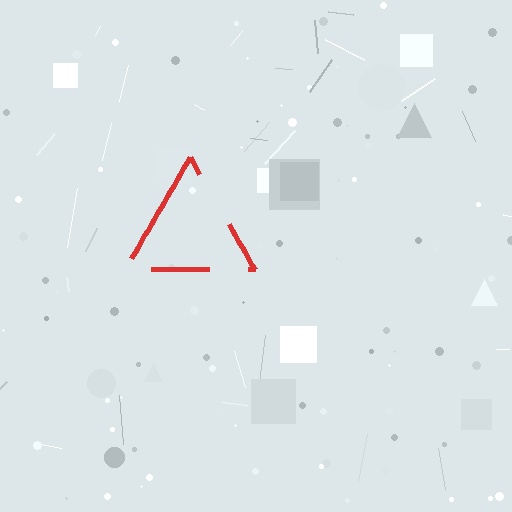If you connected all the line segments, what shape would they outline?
They would outline a triangle.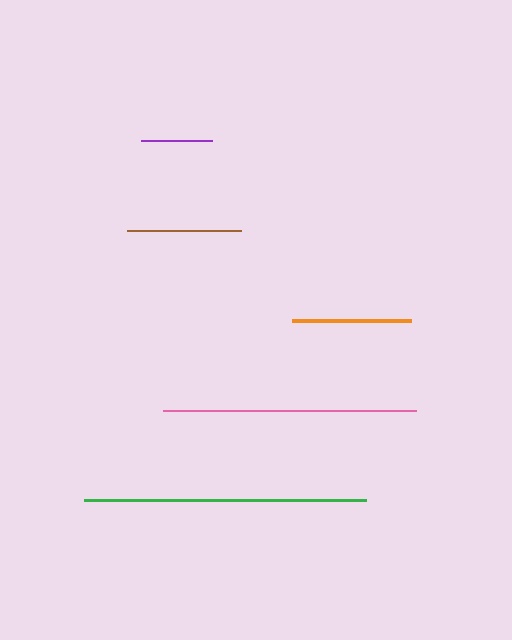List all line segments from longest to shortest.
From longest to shortest: green, pink, orange, brown, purple.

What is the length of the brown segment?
The brown segment is approximately 114 pixels long.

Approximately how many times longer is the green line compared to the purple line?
The green line is approximately 4.0 times the length of the purple line.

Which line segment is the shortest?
The purple line is the shortest at approximately 71 pixels.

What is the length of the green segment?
The green segment is approximately 283 pixels long.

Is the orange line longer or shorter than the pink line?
The pink line is longer than the orange line.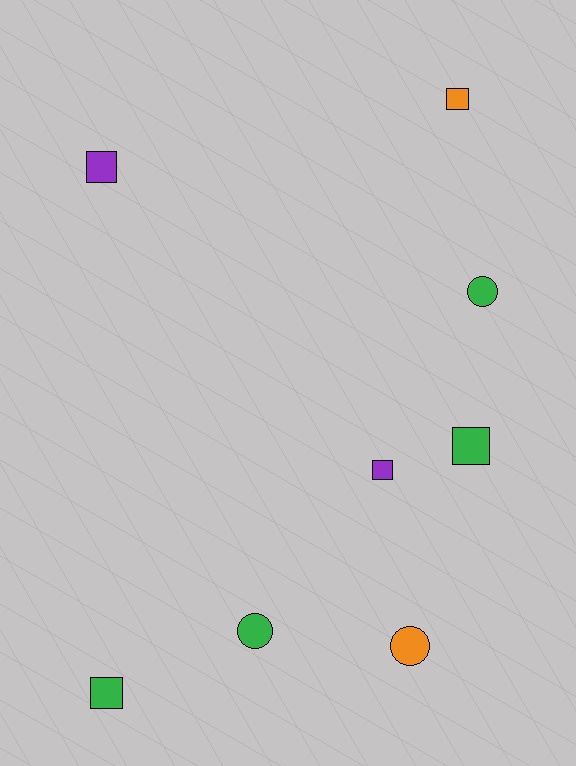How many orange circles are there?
There is 1 orange circle.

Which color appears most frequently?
Green, with 4 objects.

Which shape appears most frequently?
Square, with 5 objects.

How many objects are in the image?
There are 8 objects.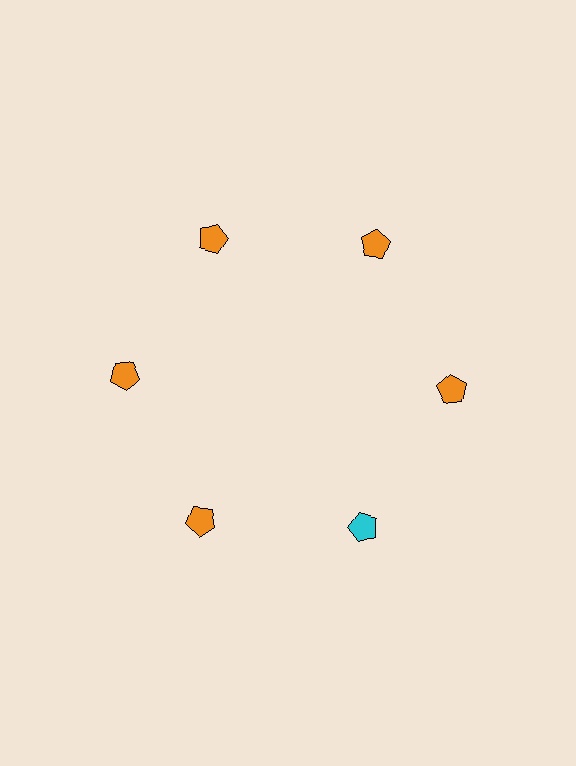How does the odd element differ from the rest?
It has a different color: cyan instead of orange.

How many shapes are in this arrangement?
There are 6 shapes arranged in a ring pattern.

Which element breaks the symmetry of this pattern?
The cyan pentagon at roughly the 5 o'clock position breaks the symmetry. All other shapes are orange pentagons.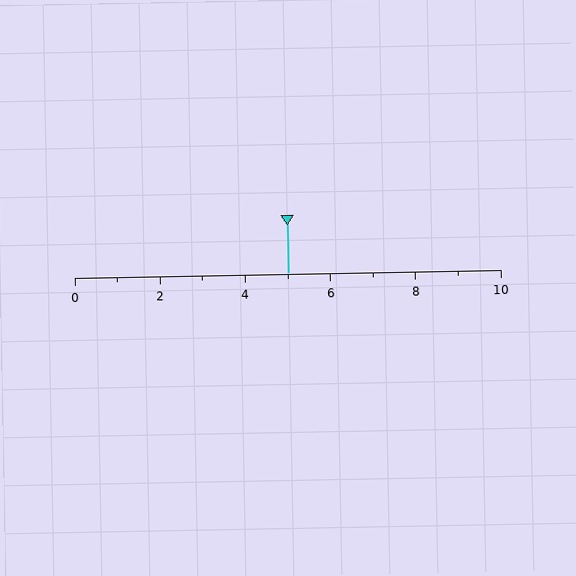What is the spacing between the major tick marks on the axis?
The major ticks are spaced 2 apart.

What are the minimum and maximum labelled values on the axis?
The axis runs from 0 to 10.